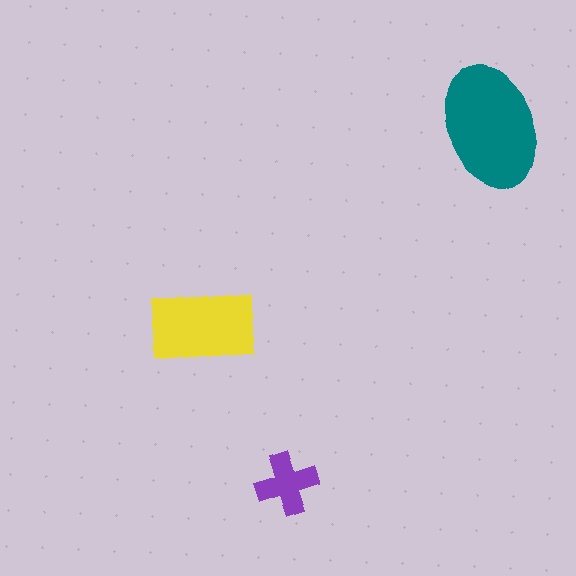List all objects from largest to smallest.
The teal ellipse, the yellow rectangle, the purple cross.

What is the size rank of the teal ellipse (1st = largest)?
1st.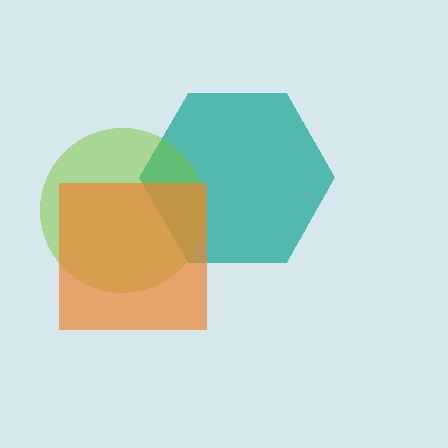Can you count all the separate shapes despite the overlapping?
Yes, there are 3 separate shapes.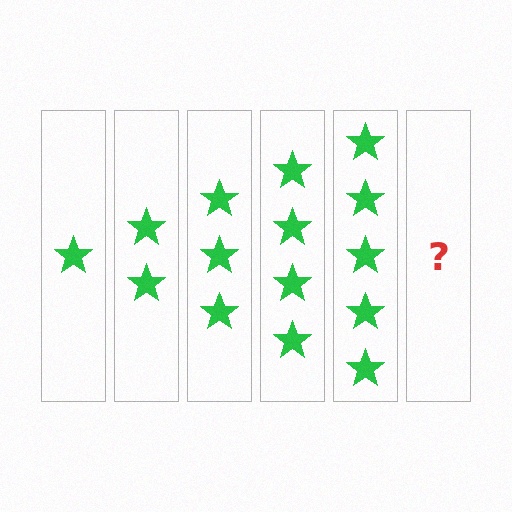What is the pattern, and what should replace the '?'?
The pattern is that each step adds one more star. The '?' should be 6 stars.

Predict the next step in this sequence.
The next step is 6 stars.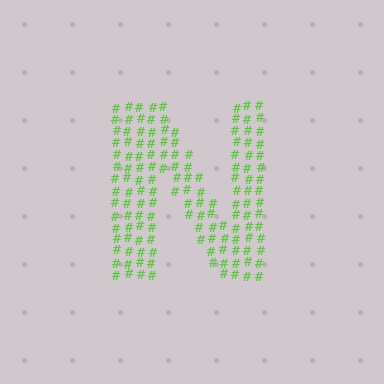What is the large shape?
The large shape is the letter N.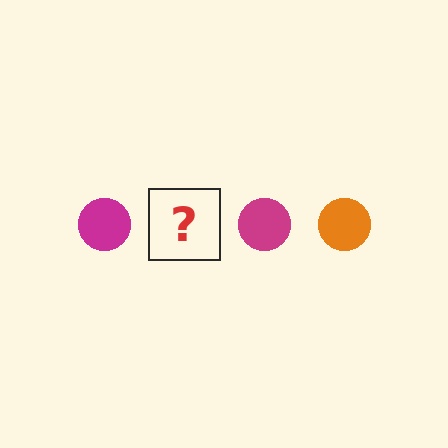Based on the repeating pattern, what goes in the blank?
The blank should be an orange circle.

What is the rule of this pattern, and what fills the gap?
The rule is that the pattern cycles through magenta, orange circles. The gap should be filled with an orange circle.